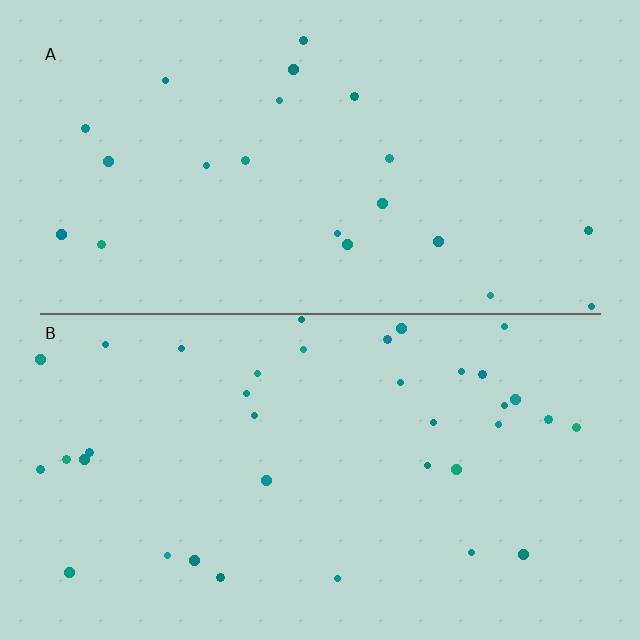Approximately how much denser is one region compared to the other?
Approximately 1.7× — region B over region A.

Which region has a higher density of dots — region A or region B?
B (the bottom).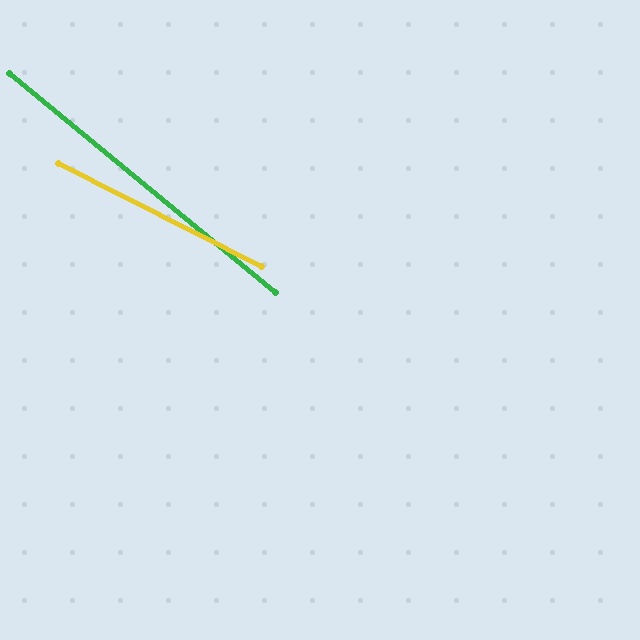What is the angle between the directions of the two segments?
Approximately 12 degrees.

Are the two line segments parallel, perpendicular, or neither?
Neither parallel nor perpendicular — they differ by about 12°.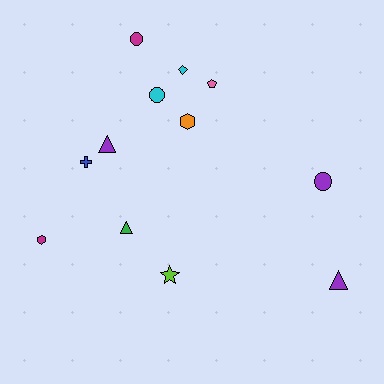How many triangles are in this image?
There are 3 triangles.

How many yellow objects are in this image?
There are no yellow objects.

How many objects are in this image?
There are 12 objects.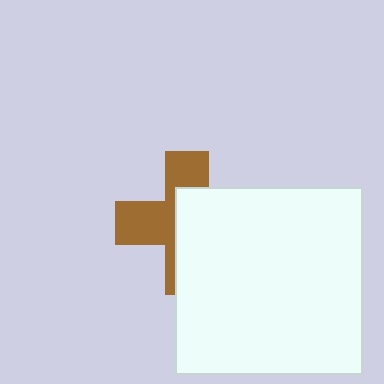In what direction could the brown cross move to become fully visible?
The brown cross could move left. That would shift it out from behind the white square entirely.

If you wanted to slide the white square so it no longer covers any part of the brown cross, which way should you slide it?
Slide it right — that is the most direct way to separate the two shapes.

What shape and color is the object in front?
The object in front is a white square.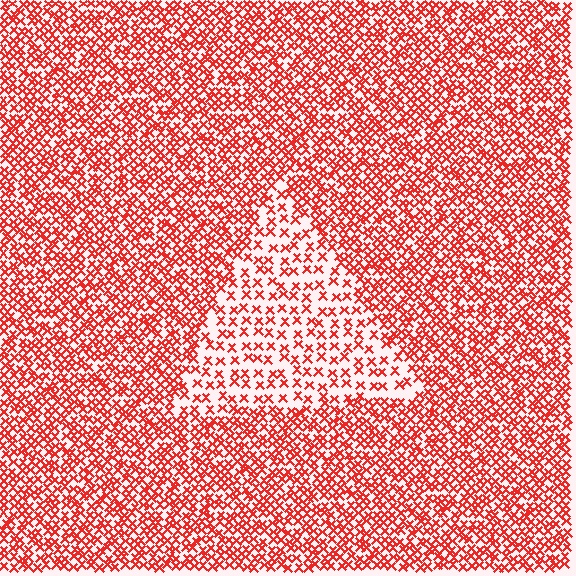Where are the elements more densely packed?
The elements are more densely packed outside the triangle boundary.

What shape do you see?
I see a triangle.